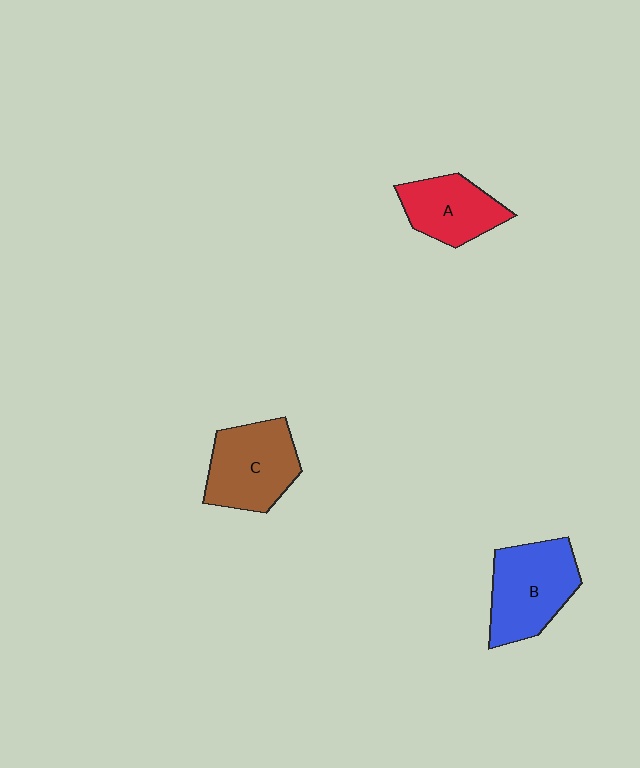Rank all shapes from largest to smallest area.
From largest to smallest: B (blue), C (brown), A (red).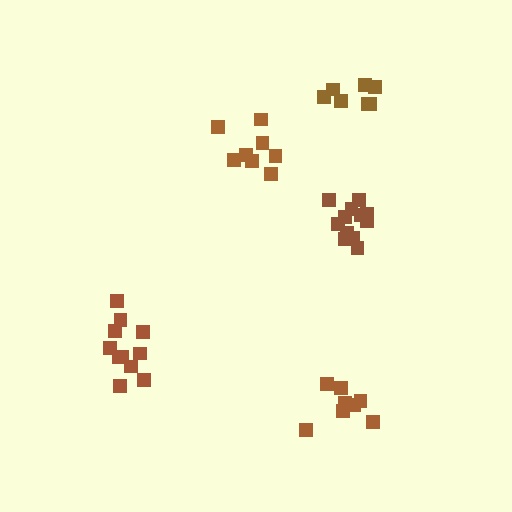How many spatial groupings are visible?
There are 5 spatial groupings.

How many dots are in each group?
Group 1: 11 dots, Group 2: 8 dots, Group 3: 12 dots, Group 4: 8 dots, Group 5: 7 dots (46 total).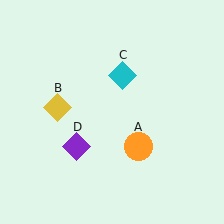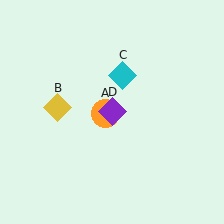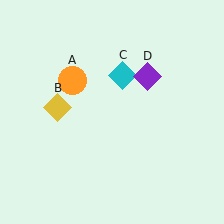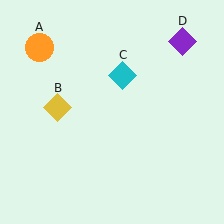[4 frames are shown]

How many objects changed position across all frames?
2 objects changed position: orange circle (object A), purple diamond (object D).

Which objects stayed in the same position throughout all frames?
Yellow diamond (object B) and cyan diamond (object C) remained stationary.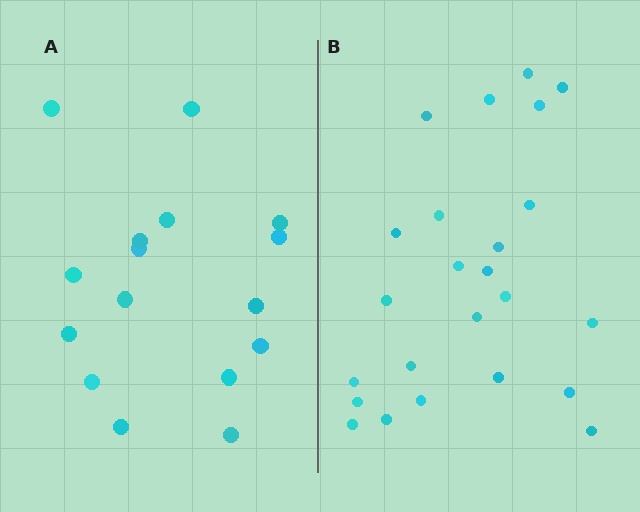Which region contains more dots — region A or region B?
Region B (the right region) has more dots.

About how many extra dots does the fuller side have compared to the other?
Region B has roughly 8 or so more dots than region A.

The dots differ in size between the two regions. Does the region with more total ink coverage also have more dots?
No. Region A has more total ink coverage because its dots are larger, but region B actually contains more individual dots. Total area can be misleading — the number of items is what matters here.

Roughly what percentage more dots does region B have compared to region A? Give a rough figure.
About 50% more.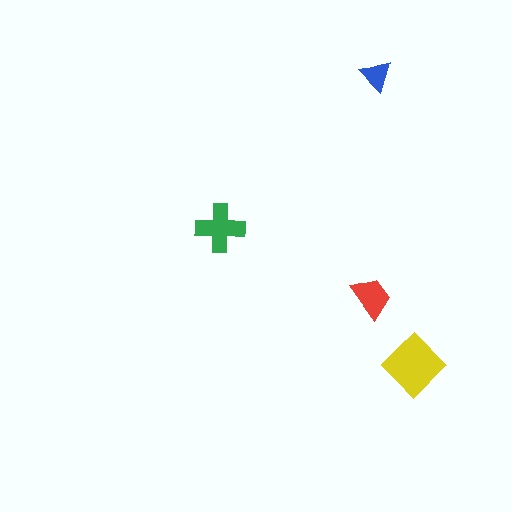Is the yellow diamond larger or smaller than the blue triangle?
Larger.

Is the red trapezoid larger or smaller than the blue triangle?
Larger.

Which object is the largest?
The yellow diamond.